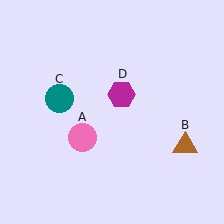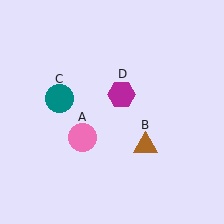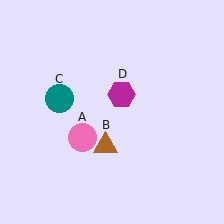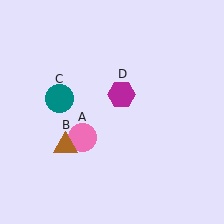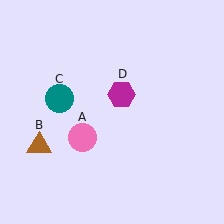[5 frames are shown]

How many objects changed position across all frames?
1 object changed position: brown triangle (object B).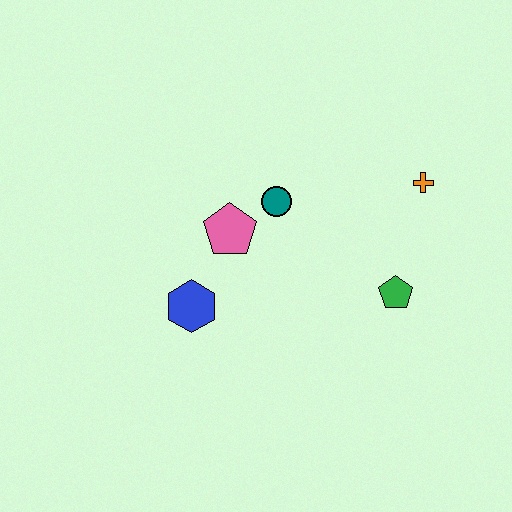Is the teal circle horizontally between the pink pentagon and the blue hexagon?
No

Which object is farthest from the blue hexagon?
The orange cross is farthest from the blue hexagon.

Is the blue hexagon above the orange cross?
No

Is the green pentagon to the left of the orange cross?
Yes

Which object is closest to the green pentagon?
The orange cross is closest to the green pentagon.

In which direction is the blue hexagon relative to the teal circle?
The blue hexagon is below the teal circle.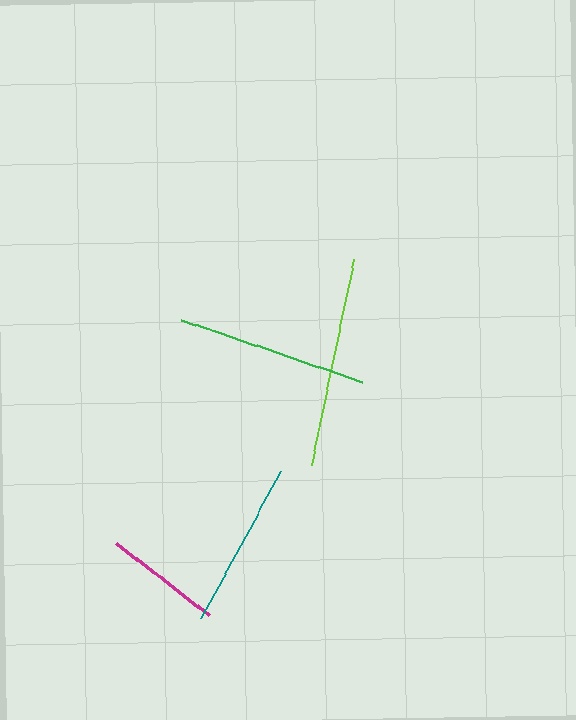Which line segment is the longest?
The lime line is the longest at approximately 210 pixels.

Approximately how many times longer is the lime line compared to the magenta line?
The lime line is approximately 1.8 times the length of the magenta line.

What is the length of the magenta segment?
The magenta segment is approximately 118 pixels long.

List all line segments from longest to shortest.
From longest to shortest: lime, green, teal, magenta.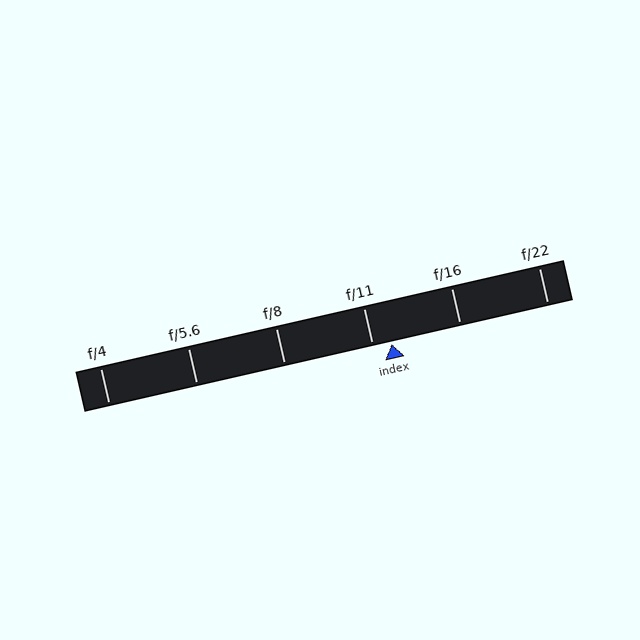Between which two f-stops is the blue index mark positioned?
The index mark is between f/11 and f/16.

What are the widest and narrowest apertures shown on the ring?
The widest aperture shown is f/4 and the narrowest is f/22.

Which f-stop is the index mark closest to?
The index mark is closest to f/11.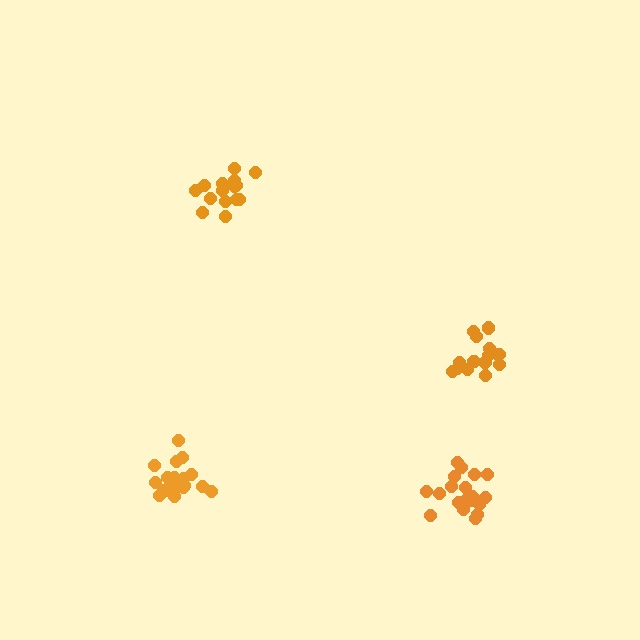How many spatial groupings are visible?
There are 4 spatial groupings.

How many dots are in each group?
Group 1: 16 dots, Group 2: 16 dots, Group 3: 20 dots, Group 4: 20 dots (72 total).